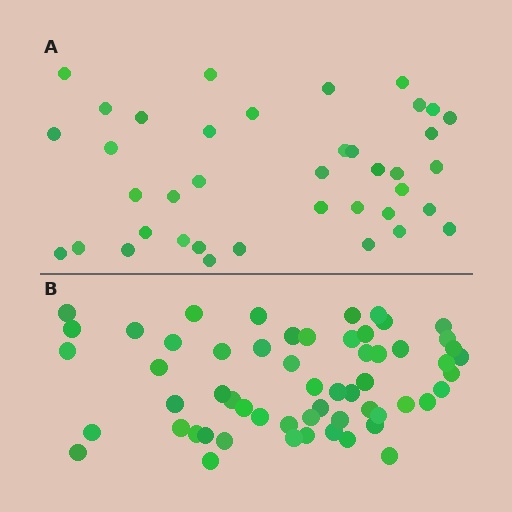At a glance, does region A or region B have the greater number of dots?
Region B (the bottom region) has more dots.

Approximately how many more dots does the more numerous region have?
Region B has approximately 20 more dots than region A.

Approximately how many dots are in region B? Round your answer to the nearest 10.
About 60 dots. (The exact count is 58, which rounds to 60.)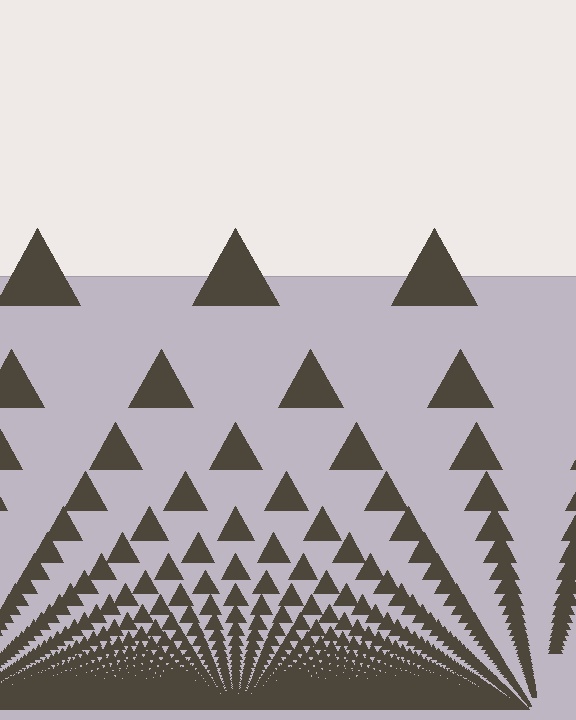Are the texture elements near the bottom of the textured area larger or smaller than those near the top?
Smaller. The gradient is inverted — elements near the bottom are smaller and denser.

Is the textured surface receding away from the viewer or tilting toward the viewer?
The surface appears to tilt toward the viewer. Texture elements get larger and sparser toward the top.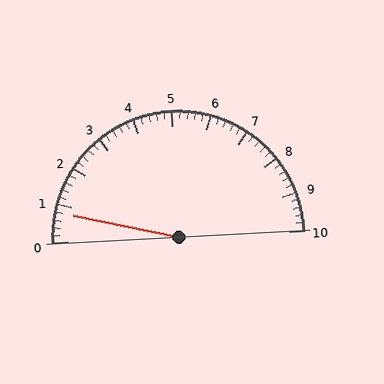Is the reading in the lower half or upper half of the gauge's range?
The reading is in the lower half of the range (0 to 10).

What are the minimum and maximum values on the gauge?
The gauge ranges from 0 to 10.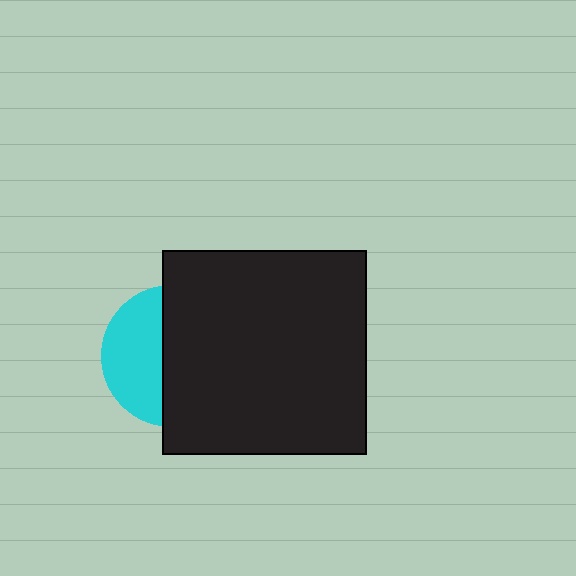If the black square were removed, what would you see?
You would see the complete cyan circle.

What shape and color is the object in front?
The object in front is a black square.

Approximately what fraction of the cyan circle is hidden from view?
Roughly 59% of the cyan circle is hidden behind the black square.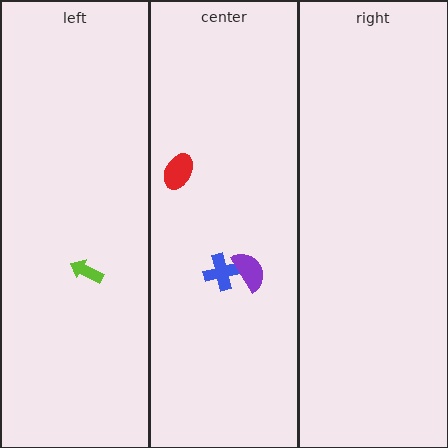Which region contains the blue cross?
The center region.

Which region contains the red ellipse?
The center region.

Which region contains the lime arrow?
The left region.